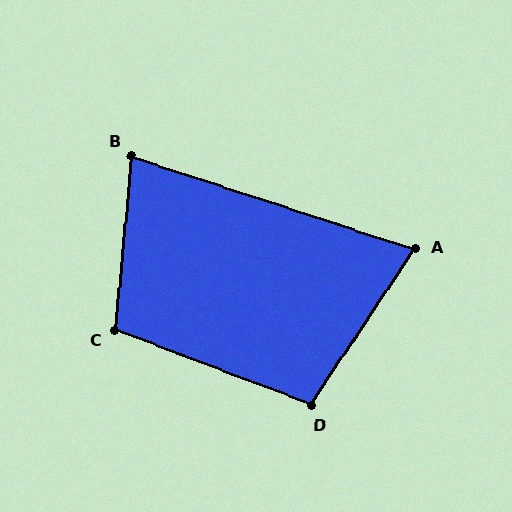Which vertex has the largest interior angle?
C, at approximately 105 degrees.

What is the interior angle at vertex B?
Approximately 77 degrees (acute).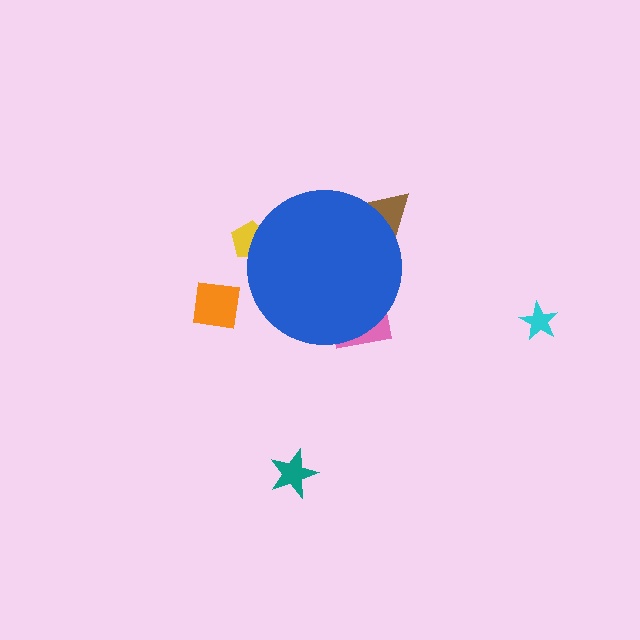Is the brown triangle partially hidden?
Yes, the brown triangle is partially hidden behind the blue circle.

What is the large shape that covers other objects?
A blue circle.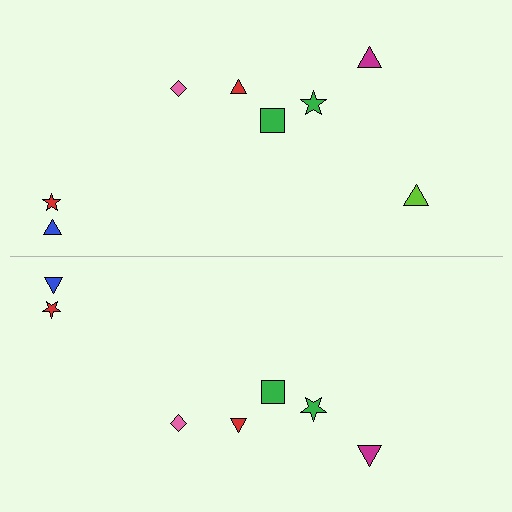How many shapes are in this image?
There are 15 shapes in this image.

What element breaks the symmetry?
A lime triangle is missing from the bottom side.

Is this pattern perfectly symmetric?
No, the pattern is not perfectly symmetric. A lime triangle is missing from the bottom side.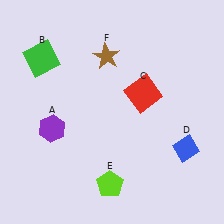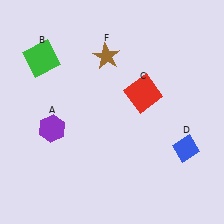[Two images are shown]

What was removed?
The lime pentagon (E) was removed in Image 2.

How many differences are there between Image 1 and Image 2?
There is 1 difference between the two images.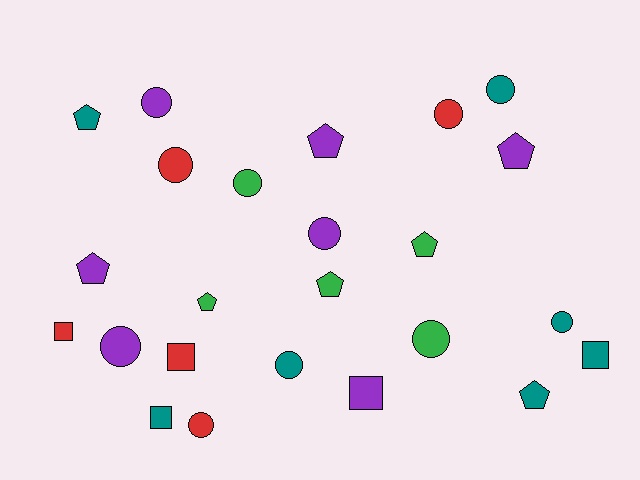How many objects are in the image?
There are 24 objects.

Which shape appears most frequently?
Circle, with 11 objects.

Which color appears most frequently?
Teal, with 7 objects.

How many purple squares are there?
There is 1 purple square.